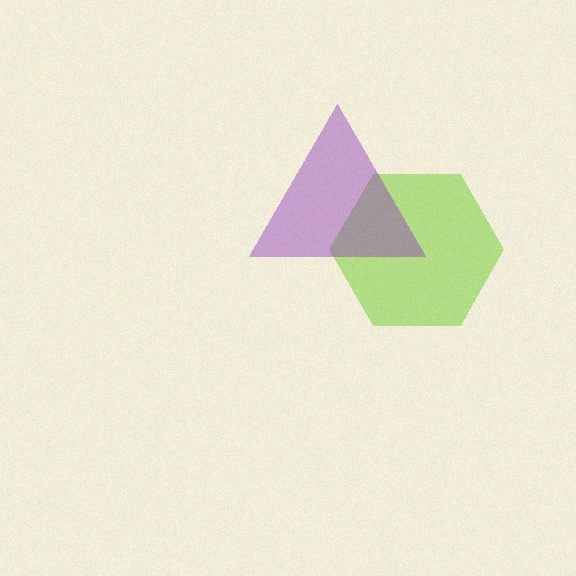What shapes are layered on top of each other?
The layered shapes are: a lime hexagon, a purple triangle.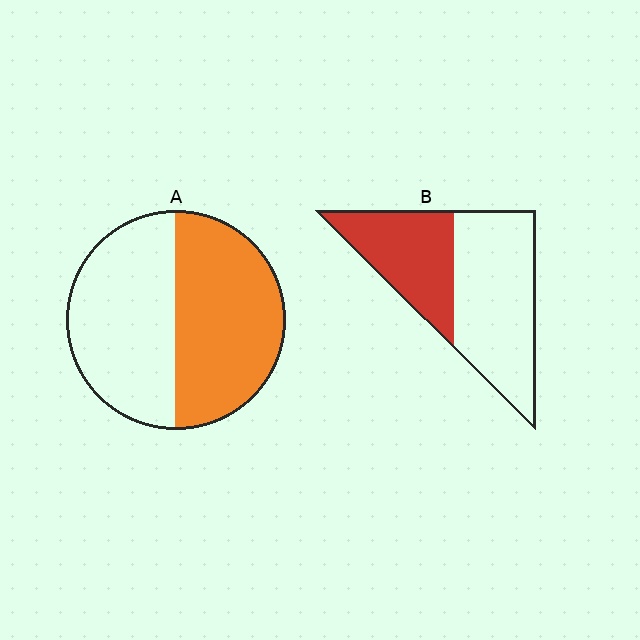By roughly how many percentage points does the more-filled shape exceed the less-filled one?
By roughly 10 percentage points (A over B).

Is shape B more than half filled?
No.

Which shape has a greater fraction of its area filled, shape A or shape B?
Shape A.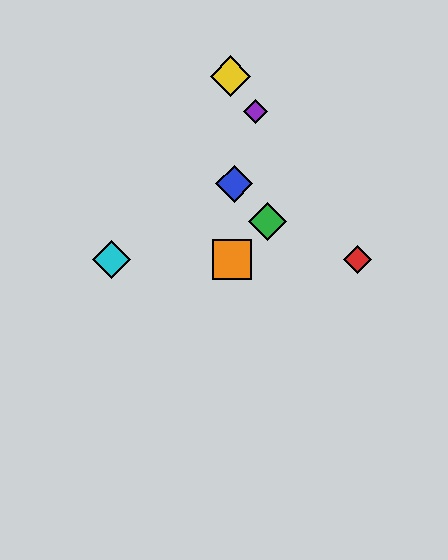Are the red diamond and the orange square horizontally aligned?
Yes, both are at y≈259.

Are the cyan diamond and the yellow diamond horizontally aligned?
No, the cyan diamond is at y≈259 and the yellow diamond is at y≈76.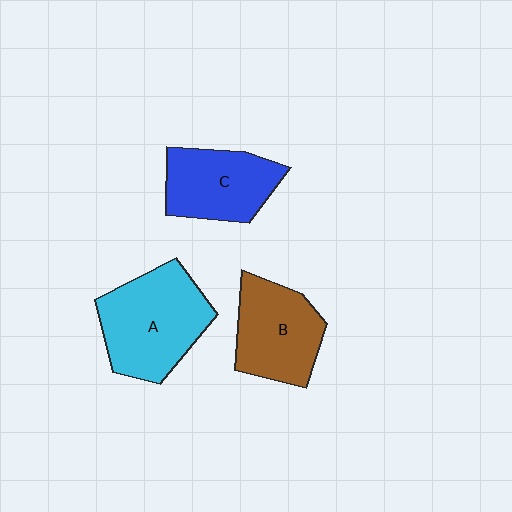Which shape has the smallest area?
Shape C (blue).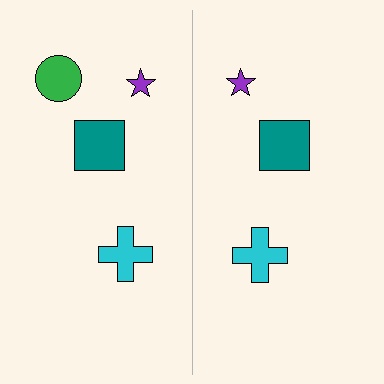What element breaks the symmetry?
A green circle is missing from the right side.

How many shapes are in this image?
There are 7 shapes in this image.